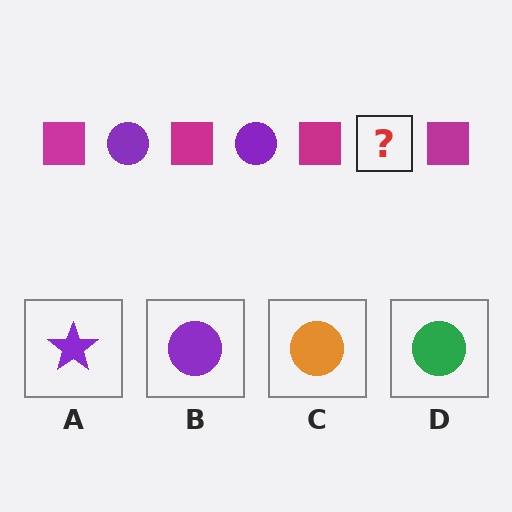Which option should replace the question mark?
Option B.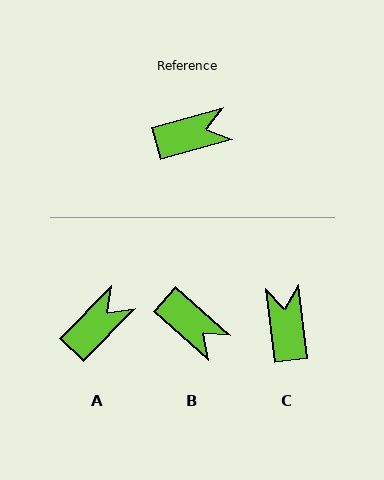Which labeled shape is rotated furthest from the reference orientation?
C, about 81 degrees away.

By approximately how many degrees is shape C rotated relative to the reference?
Approximately 81 degrees counter-clockwise.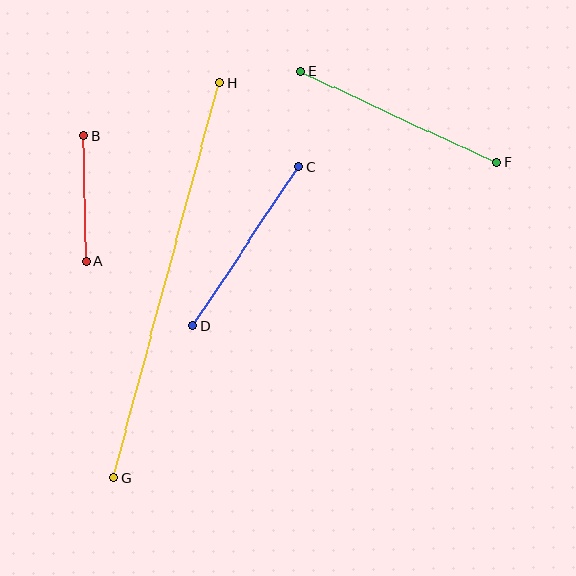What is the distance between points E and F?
The distance is approximately 216 pixels.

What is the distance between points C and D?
The distance is approximately 191 pixels.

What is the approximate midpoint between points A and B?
The midpoint is at approximately (85, 199) pixels.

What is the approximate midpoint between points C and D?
The midpoint is at approximately (246, 246) pixels.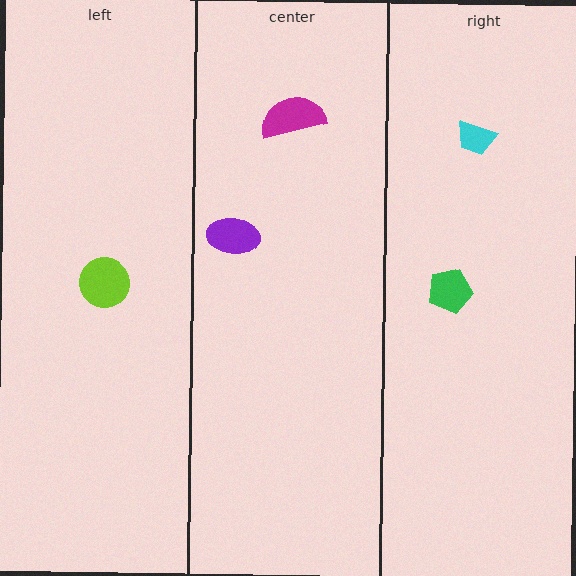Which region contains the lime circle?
The left region.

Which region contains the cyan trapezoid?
The right region.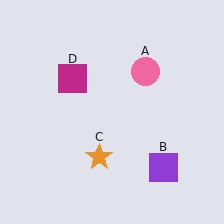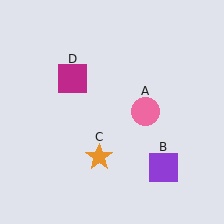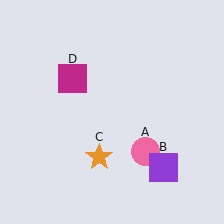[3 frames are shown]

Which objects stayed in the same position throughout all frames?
Purple square (object B) and orange star (object C) and magenta square (object D) remained stationary.